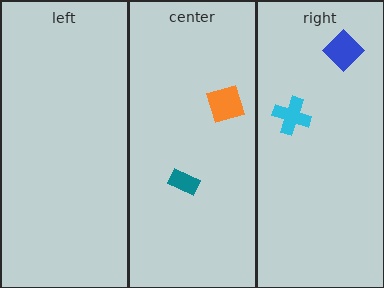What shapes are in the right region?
The cyan cross, the blue diamond.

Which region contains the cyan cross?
The right region.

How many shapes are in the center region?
2.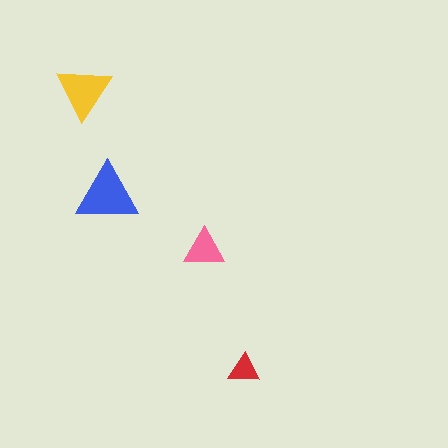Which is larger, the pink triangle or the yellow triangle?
The yellow one.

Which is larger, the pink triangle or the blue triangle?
The blue one.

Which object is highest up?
The yellow triangle is topmost.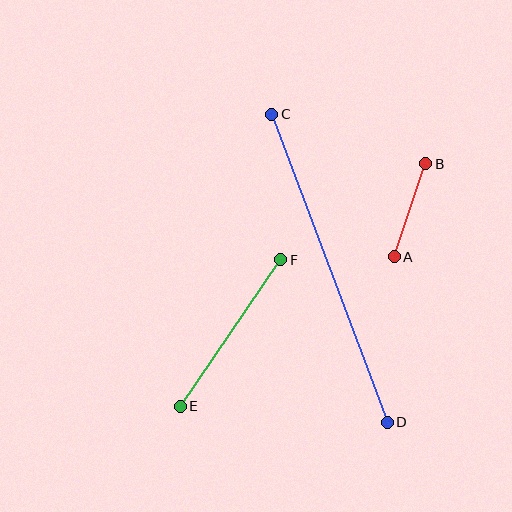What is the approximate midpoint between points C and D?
The midpoint is at approximately (330, 268) pixels.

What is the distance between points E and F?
The distance is approximately 178 pixels.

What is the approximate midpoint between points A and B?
The midpoint is at approximately (410, 210) pixels.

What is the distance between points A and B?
The distance is approximately 98 pixels.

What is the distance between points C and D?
The distance is approximately 329 pixels.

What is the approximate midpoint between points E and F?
The midpoint is at approximately (230, 333) pixels.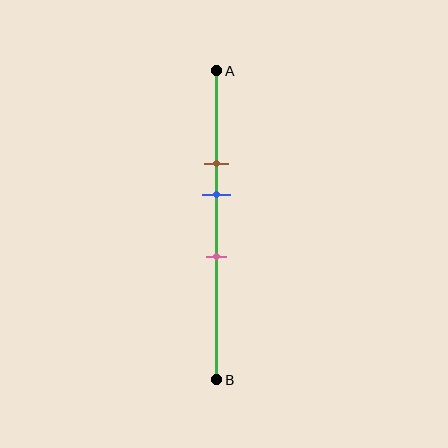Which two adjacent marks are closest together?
The brown and blue marks are the closest adjacent pair.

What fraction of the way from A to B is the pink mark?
The pink mark is approximately 60% (0.6) of the way from A to B.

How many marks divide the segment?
There are 3 marks dividing the segment.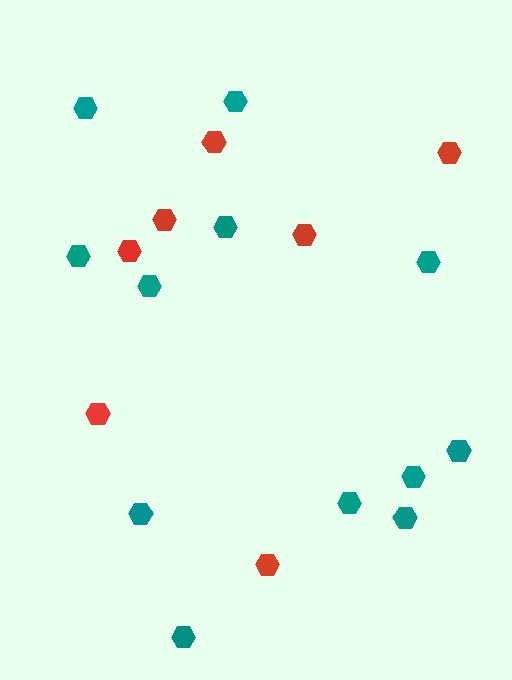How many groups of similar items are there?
There are 2 groups: one group of teal hexagons (12) and one group of red hexagons (7).